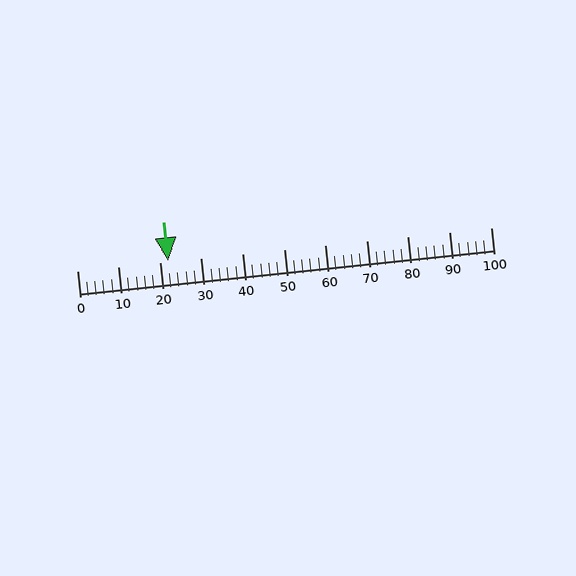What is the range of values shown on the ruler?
The ruler shows values from 0 to 100.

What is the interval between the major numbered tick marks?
The major tick marks are spaced 10 units apart.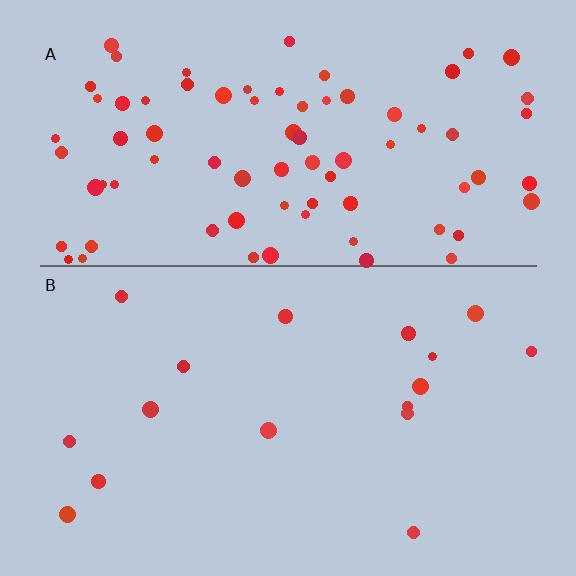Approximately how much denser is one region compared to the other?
Approximately 4.7× — region A over region B.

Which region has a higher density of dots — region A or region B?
A (the top).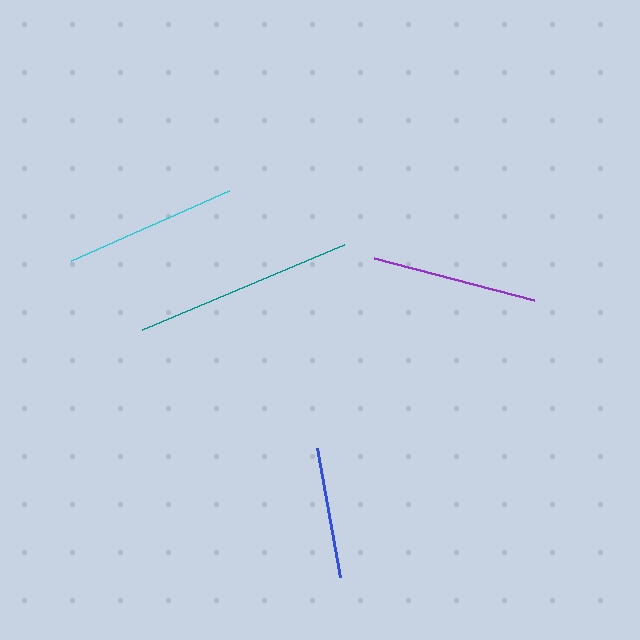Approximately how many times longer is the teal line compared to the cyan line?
The teal line is approximately 1.3 times the length of the cyan line.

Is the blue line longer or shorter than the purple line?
The purple line is longer than the blue line.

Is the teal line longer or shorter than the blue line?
The teal line is longer than the blue line.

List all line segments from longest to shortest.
From longest to shortest: teal, cyan, purple, blue.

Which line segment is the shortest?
The blue line is the shortest at approximately 131 pixels.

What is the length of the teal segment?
The teal segment is approximately 219 pixels long.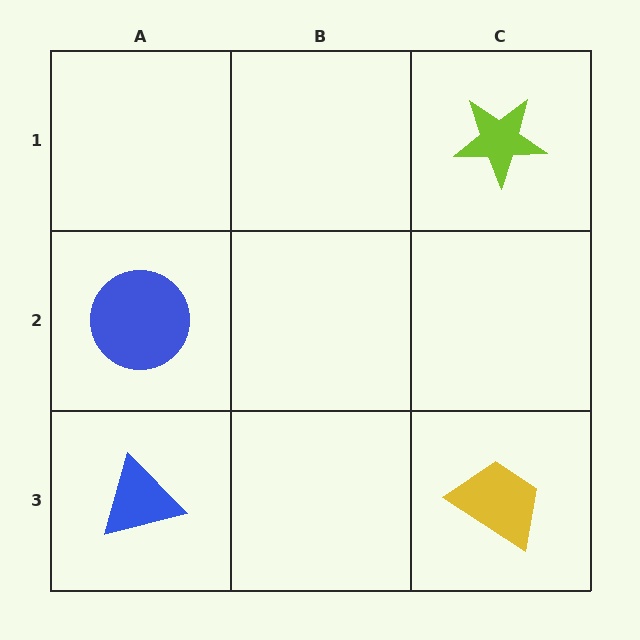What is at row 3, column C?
A yellow trapezoid.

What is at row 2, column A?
A blue circle.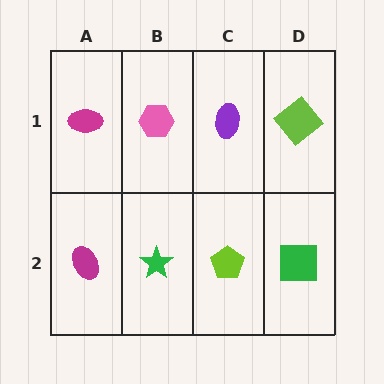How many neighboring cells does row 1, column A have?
2.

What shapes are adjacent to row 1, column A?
A magenta ellipse (row 2, column A), a pink hexagon (row 1, column B).